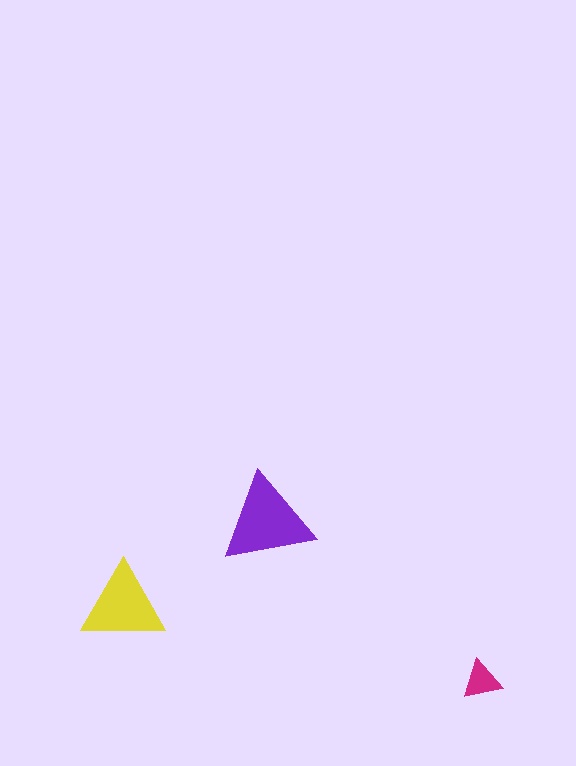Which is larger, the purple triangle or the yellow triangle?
The purple one.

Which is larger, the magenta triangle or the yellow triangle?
The yellow one.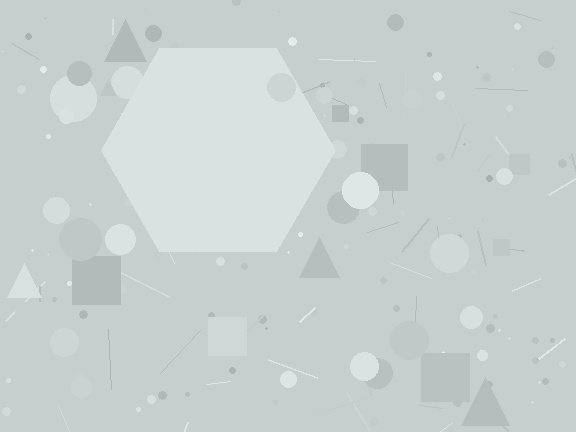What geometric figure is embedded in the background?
A hexagon is embedded in the background.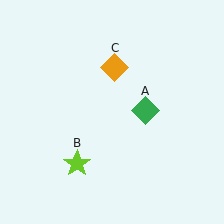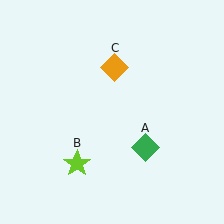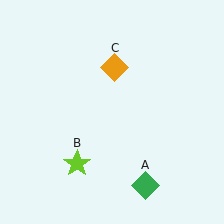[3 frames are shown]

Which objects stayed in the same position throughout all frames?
Lime star (object B) and orange diamond (object C) remained stationary.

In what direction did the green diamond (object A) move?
The green diamond (object A) moved down.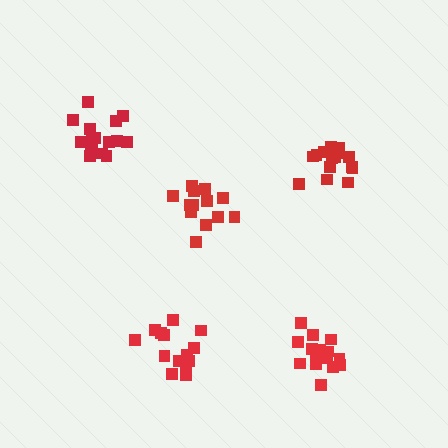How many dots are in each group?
Group 1: 16 dots, Group 2: 16 dots, Group 3: 15 dots, Group 4: 14 dots, Group 5: 13 dots (74 total).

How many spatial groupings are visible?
There are 5 spatial groupings.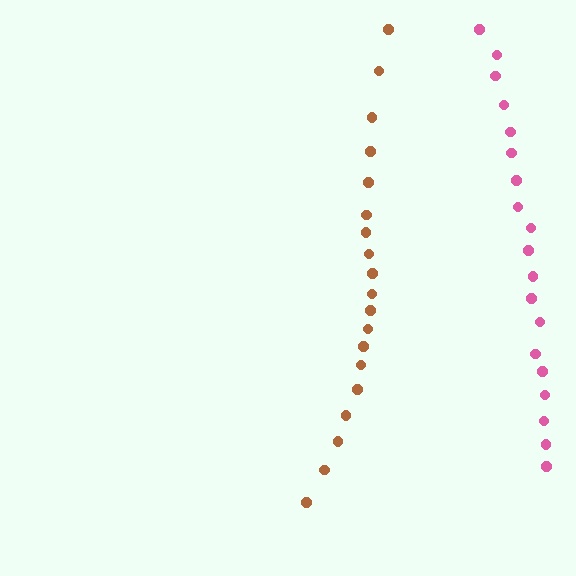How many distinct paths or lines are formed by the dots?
There are 2 distinct paths.